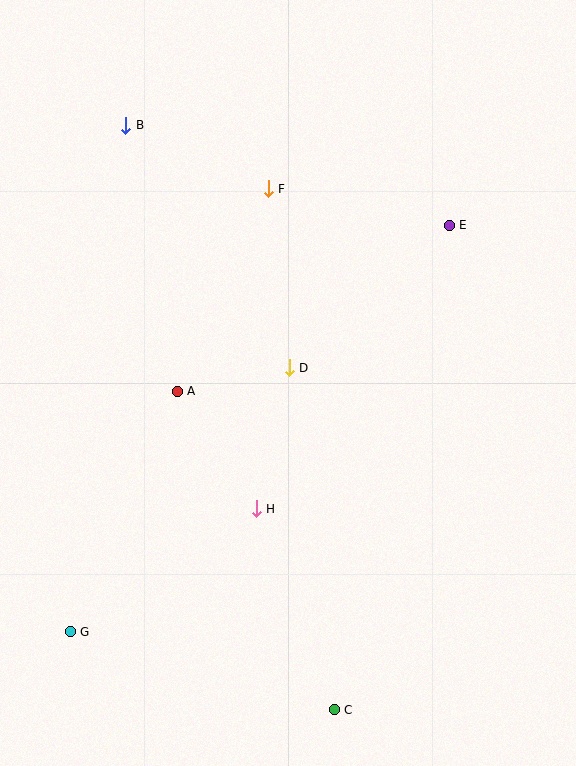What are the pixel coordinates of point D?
Point D is at (289, 368).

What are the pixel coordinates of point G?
Point G is at (70, 632).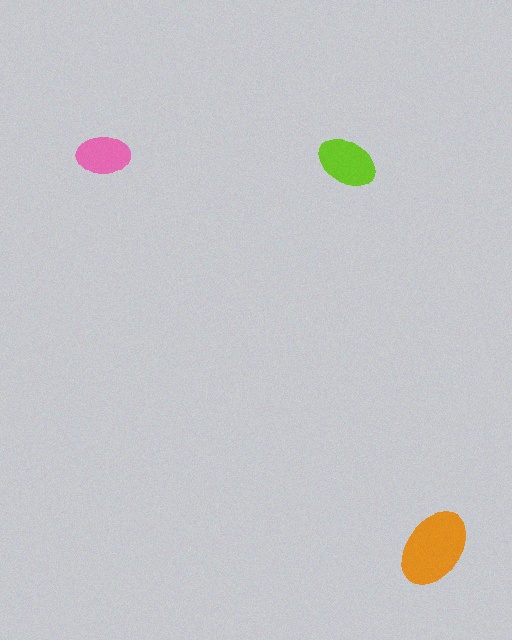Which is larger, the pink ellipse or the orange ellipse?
The orange one.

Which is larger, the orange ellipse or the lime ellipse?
The orange one.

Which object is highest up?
The pink ellipse is topmost.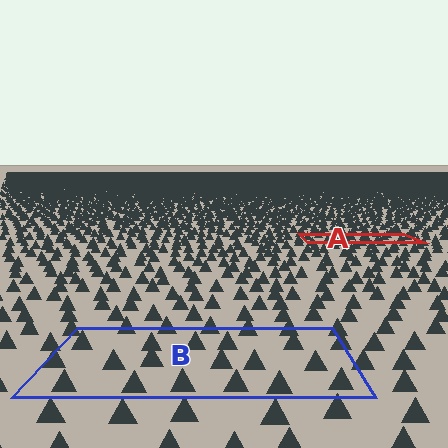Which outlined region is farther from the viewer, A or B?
Region A is farther from the viewer — the texture elements inside it appear smaller and more densely packed.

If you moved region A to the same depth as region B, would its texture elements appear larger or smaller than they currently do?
They would appear larger. At a closer depth, the same texture elements are projected at a bigger on-screen size.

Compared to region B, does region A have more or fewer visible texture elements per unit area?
Region A has more texture elements per unit area — they are packed more densely because it is farther away.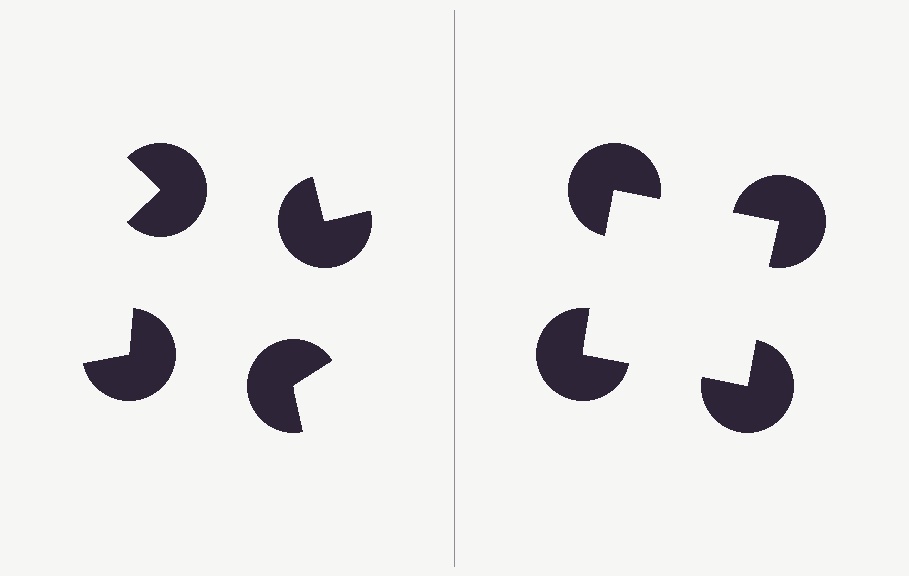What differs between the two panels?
The pac-man discs are positioned identically on both sides; only the wedge orientations differ. On the right they align to a square; on the left they are misaligned.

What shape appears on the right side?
An illusory square.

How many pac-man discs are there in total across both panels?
8 — 4 on each side.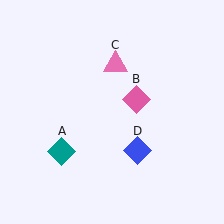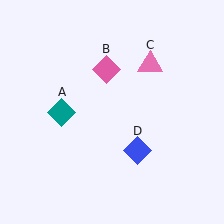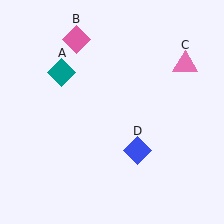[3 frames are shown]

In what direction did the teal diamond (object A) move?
The teal diamond (object A) moved up.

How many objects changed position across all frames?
3 objects changed position: teal diamond (object A), pink diamond (object B), pink triangle (object C).